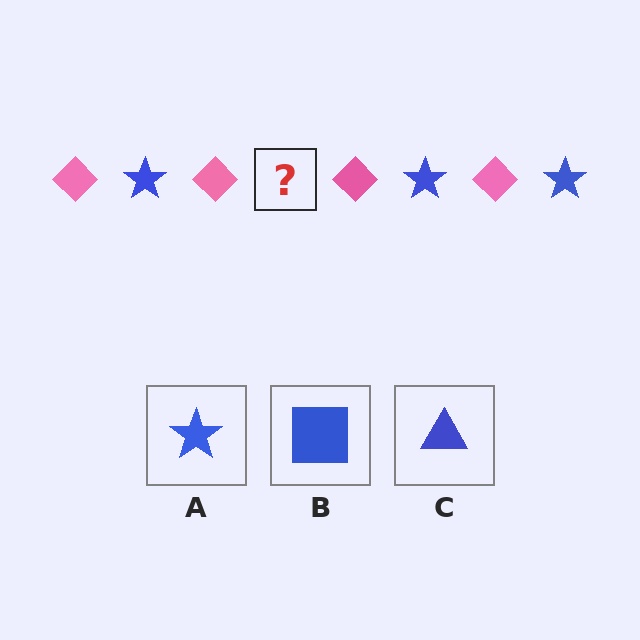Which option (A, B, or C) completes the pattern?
A.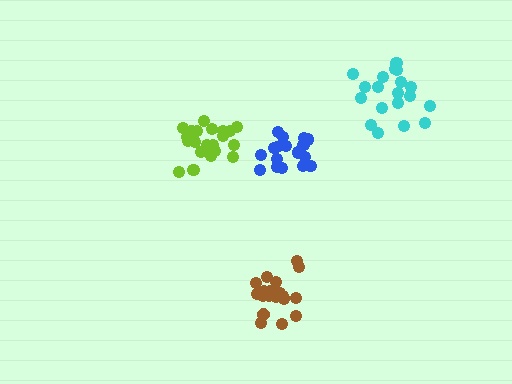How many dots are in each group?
Group 1: 19 dots, Group 2: 20 dots, Group 3: 17 dots, Group 4: 21 dots (77 total).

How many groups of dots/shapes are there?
There are 4 groups.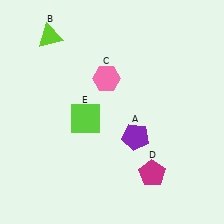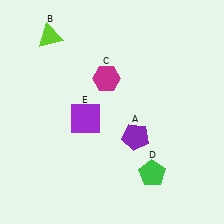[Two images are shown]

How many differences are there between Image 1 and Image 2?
There are 3 differences between the two images.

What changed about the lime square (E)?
In Image 1, E is lime. In Image 2, it changed to purple.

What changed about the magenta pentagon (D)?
In Image 1, D is magenta. In Image 2, it changed to green.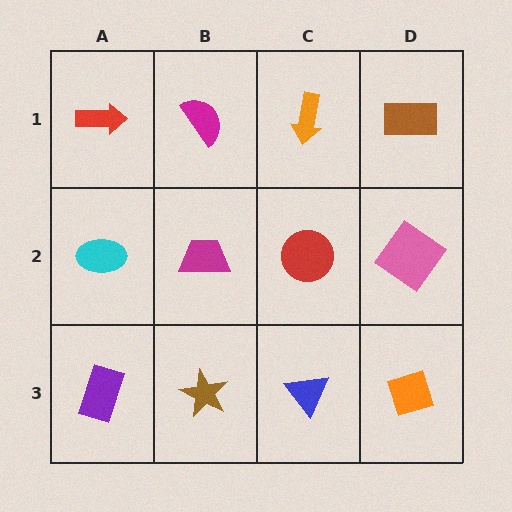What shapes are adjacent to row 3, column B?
A magenta trapezoid (row 2, column B), a purple rectangle (row 3, column A), a blue triangle (row 3, column C).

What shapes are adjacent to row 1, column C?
A red circle (row 2, column C), a magenta semicircle (row 1, column B), a brown rectangle (row 1, column D).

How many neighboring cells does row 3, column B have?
3.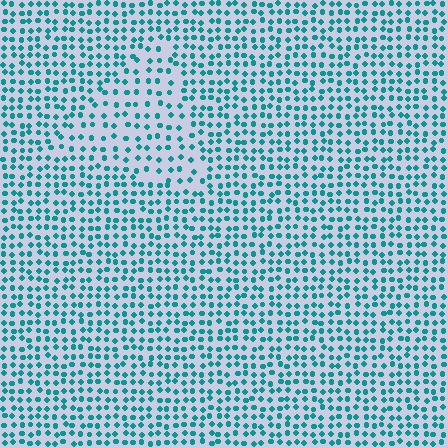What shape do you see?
I see a triangle.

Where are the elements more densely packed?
The elements are more densely packed outside the triangle boundary.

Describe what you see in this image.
The image contains small teal elements arranged at two different densities. A triangle-shaped region is visible where the elements are less densely packed than the surrounding area.